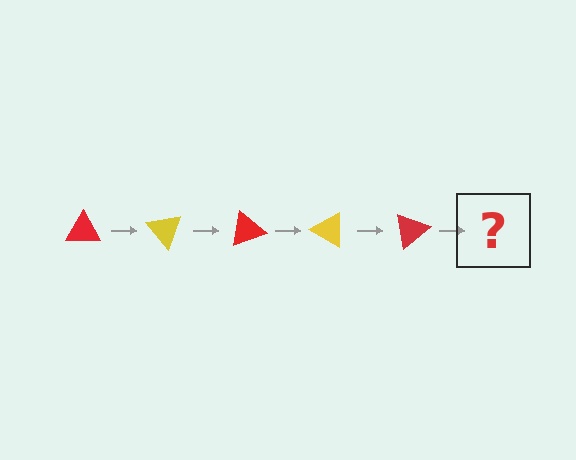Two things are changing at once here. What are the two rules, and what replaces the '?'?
The two rules are that it rotates 50 degrees each step and the color cycles through red and yellow. The '?' should be a yellow triangle, rotated 250 degrees from the start.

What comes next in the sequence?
The next element should be a yellow triangle, rotated 250 degrees from the start.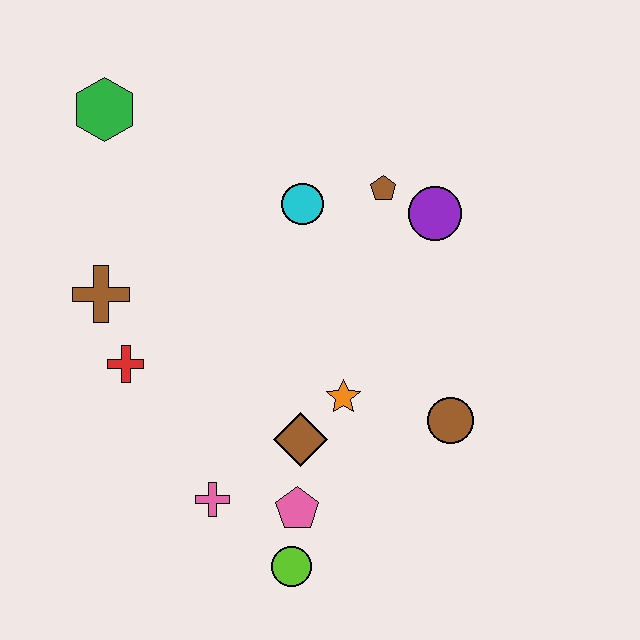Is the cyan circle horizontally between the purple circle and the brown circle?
No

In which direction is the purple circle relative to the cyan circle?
The purple circle is to the right of the cyan circle.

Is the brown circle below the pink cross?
No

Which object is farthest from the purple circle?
The lime circle is farthest from the purple circle.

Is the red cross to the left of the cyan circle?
Yes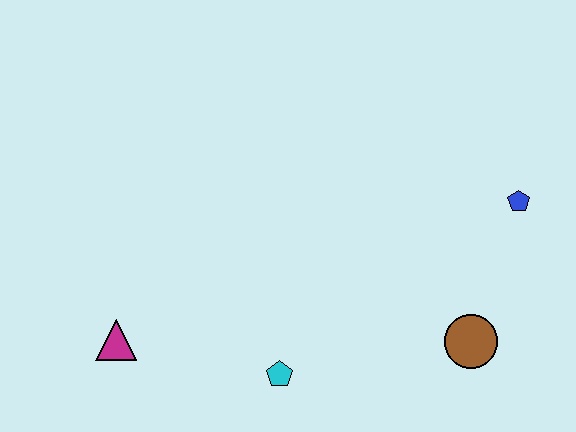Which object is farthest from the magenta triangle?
The blue pentagon is farthest from the magenta triangle.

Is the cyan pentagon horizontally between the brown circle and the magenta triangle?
Yes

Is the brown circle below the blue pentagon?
Yes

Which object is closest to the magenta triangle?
The cyan pentagon is closest to the magenta triangle.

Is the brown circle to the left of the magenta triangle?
No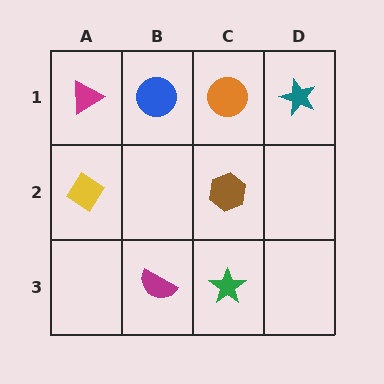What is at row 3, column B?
A magenta semicircle.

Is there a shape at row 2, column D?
No, that cell is empty.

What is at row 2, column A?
A yellow diamond.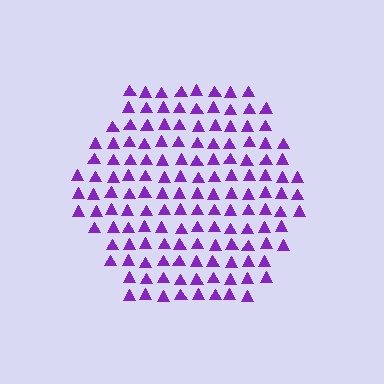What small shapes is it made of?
It is made of small triangles.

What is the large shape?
The large shape is a hexagon.